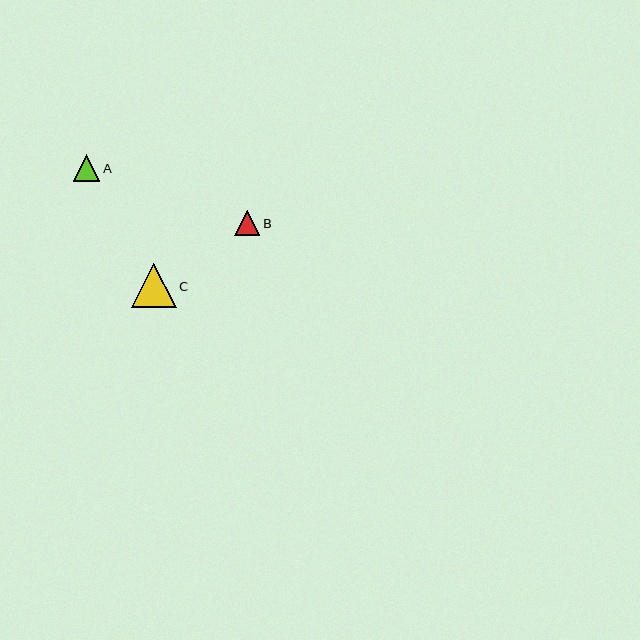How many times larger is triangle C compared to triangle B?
Triangle C is approximately 1.7 times the size of triangle B.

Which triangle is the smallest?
Triangle B is the smallest with a size of approximately 25 pixels.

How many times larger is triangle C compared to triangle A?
Triangle C is approximately 1.6 times the size of triangle A.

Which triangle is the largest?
Triangle C is the largest with a size of approximately 44 pixels.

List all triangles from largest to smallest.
From largest to smallest: C, A, B.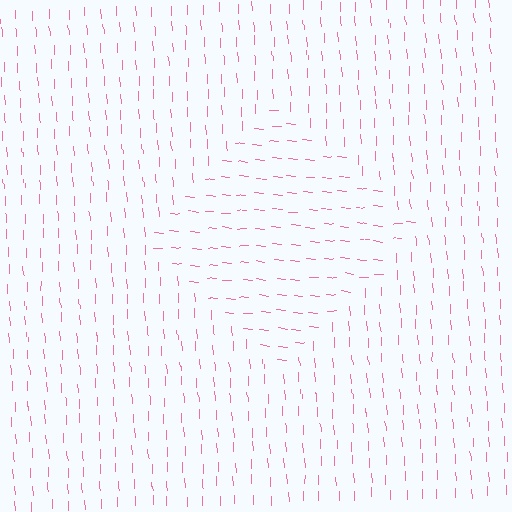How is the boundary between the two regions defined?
The boundary is defined purely by a change in line orientation (approximately 82 degrees difference). All lines are the same color and thickness.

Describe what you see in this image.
The image is filled with small pink line segments. A diamond region in the image has lines oriented differently from the surrounding lines, creating a visible texture boundary.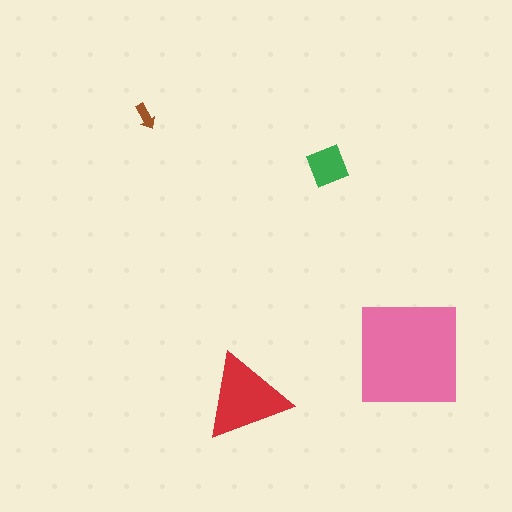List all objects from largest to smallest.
The pink square, the red triangle, the green diamond, the brown arrow.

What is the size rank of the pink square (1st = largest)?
1st.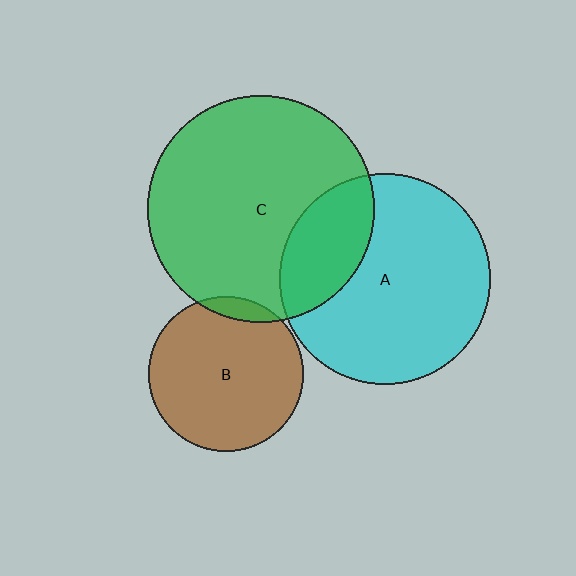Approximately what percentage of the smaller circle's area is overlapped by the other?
Approximately 5%.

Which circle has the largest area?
Circle C (green).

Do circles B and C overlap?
Yes.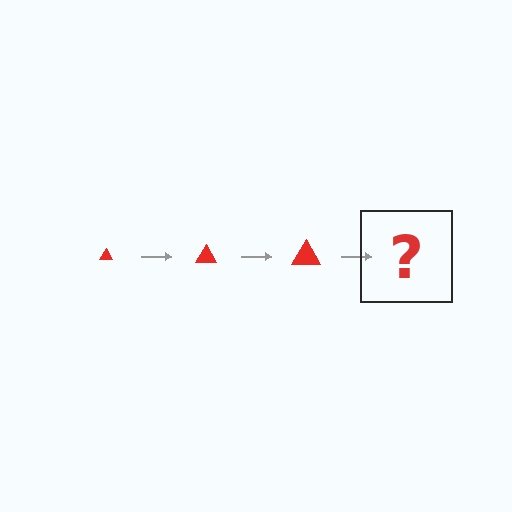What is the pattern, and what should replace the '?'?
The pattern is that the triangle gets progressively larger each step. The '?' should be a red triangle, larger than the previous one.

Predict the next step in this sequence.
The next step is a red triangle, larger than the previous one.